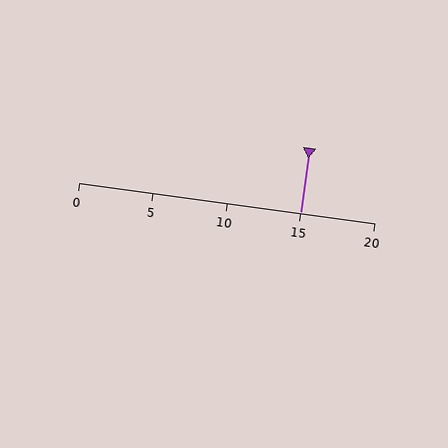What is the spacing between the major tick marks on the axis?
The major ticks are spaced 5 apart.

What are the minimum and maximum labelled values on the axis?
The axis runs from 0 to 20.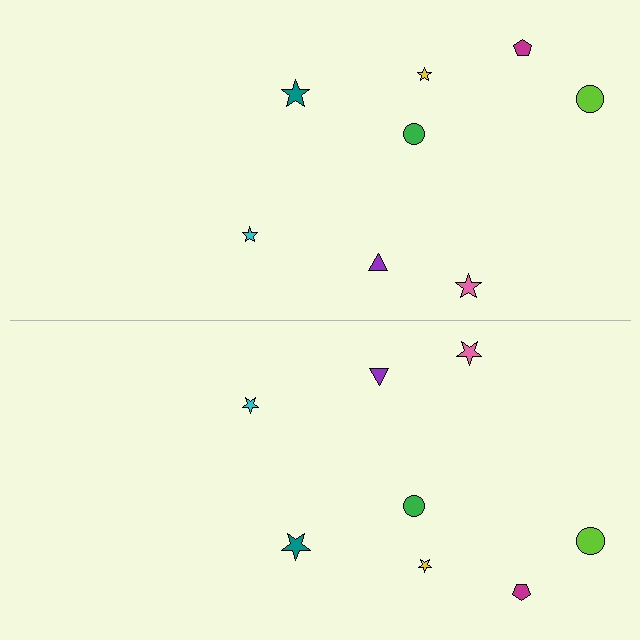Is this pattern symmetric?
Yes, this pattern has bilateral (reflection) symmetry.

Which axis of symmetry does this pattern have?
The pattern has a horizontal axis of symmetry running through the center of the image.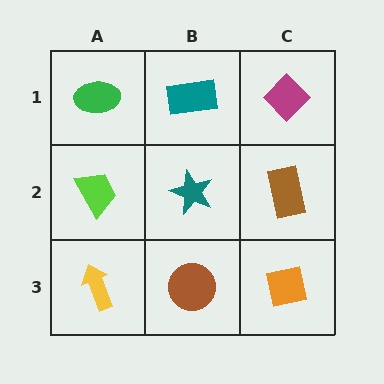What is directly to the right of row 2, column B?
A brown rectangle.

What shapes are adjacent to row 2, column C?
A magenta diamond (row 1, column C), an orange square (row 3, column C), a teal star (row 2, column B).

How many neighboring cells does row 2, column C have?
3.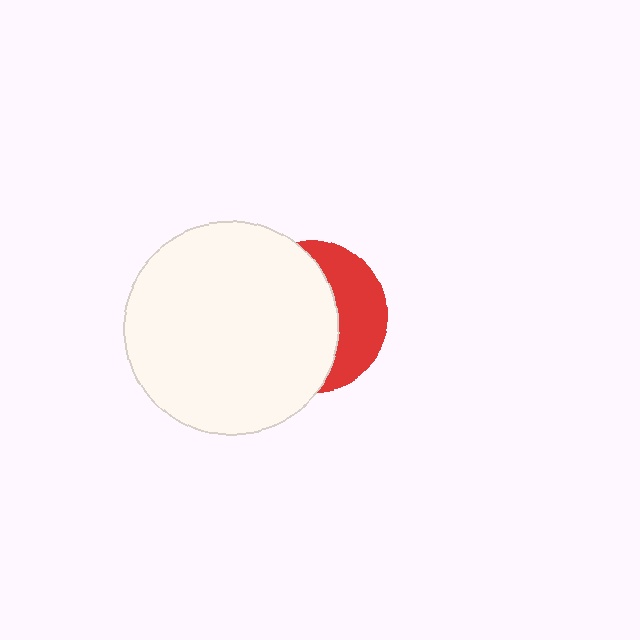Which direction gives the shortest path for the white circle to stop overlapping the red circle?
Moving left gives the shortest separation.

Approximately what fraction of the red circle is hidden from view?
Roughly 64% of the red circle is hidden behind the white circle.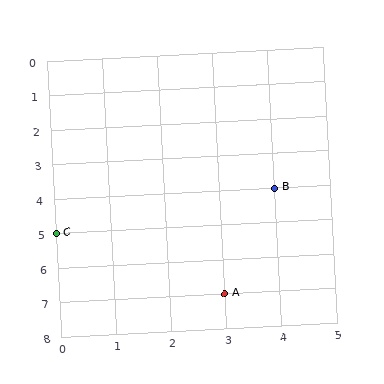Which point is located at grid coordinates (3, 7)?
Point A is at (3, 7).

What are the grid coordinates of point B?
Point B is at grid coordinates (4, 4).